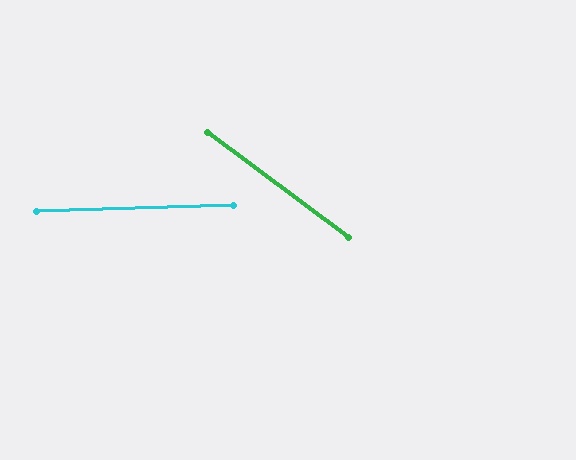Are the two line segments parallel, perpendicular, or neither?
Neither parallel nor perpendicular — they differ by about 38°.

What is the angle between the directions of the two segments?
Approximately 38 degrees.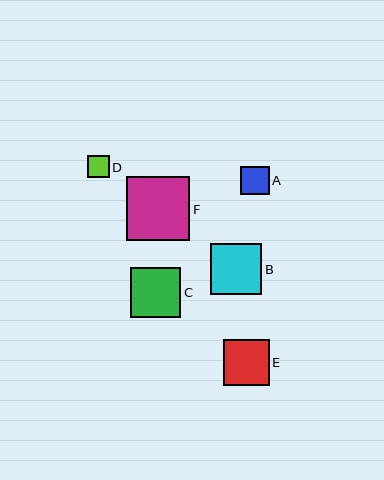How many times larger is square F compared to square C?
Square F is approximately 1.3 times the size of square C.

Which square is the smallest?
Square D is the smallest with a size of approximately 22 pixels.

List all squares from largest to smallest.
From largest to smallest: F, B, C, E, A, D.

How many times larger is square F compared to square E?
Square F is approximately 1.4 times the size of square E.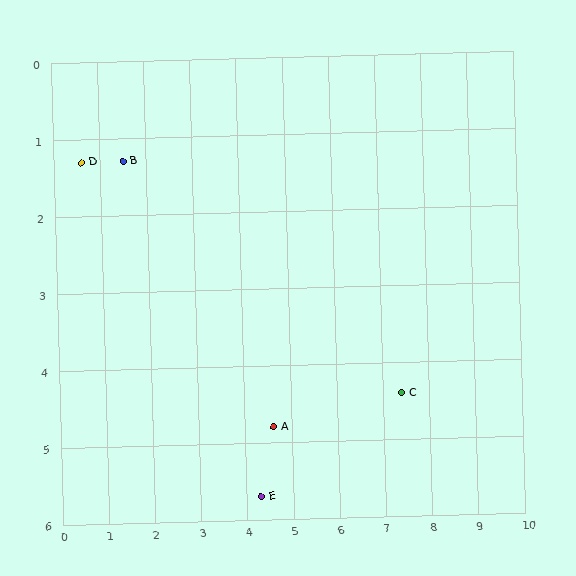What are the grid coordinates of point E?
Point E is at approximately (4.3, 5.7).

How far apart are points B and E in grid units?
Points B and E are about 5.2 grid units apart.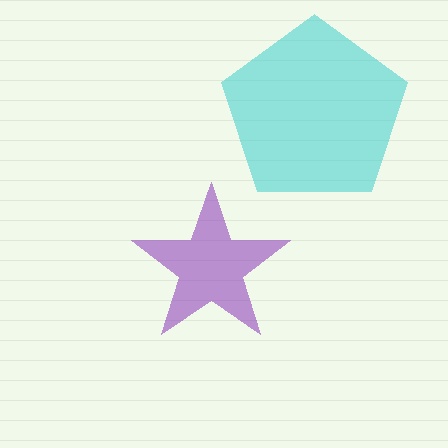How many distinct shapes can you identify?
There are 2 distinct shapes: a cyan pentagon, a purple star.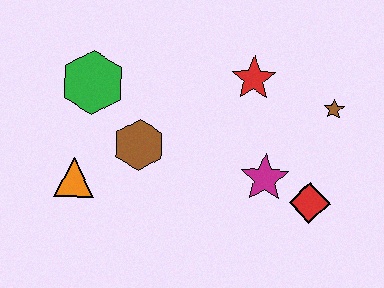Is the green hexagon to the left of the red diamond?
Yes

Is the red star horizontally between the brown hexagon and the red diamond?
Yes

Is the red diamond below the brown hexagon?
Yes